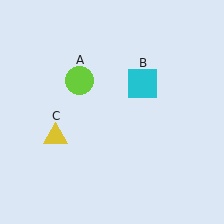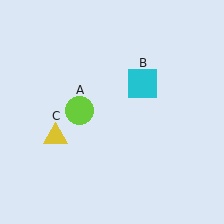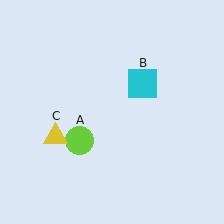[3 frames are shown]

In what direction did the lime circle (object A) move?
The lime circle (object A) moved down.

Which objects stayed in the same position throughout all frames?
Cyan square (object B) and yellow triangle (object C) remained stationary.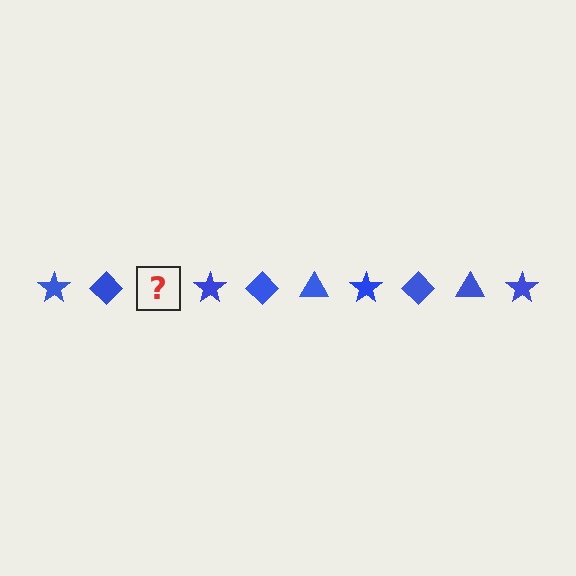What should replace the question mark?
The question mark should be replaced with a blue triangle.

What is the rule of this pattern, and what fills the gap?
The rule is that the pattern cycles through star, diamond, triangle shapes in blue. The gap should be filled with a blue triangle.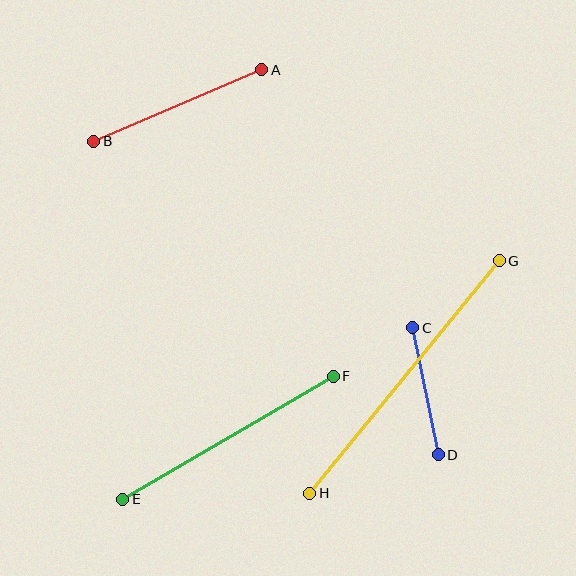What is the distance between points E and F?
The distance is approximately 244 pixels.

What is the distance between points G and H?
The distance is approximately 300 pixels.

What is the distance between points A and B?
The distance is approximately 183 pixels.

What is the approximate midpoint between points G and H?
The midpoint is at approximately (405, 377) pixels.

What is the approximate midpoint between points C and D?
The midpoint is at approximately (426, 391) pixels.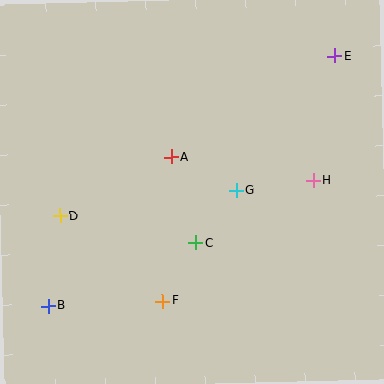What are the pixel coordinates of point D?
Point D is at (60, 216).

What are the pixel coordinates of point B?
Point B is at (48, 306).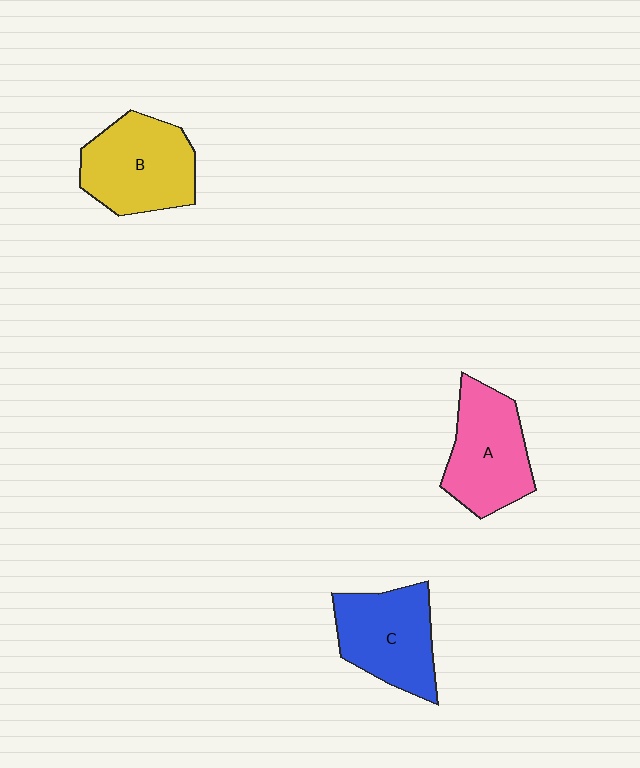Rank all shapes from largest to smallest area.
From largest to smallest: B (yellow), C (blue), A (pink).